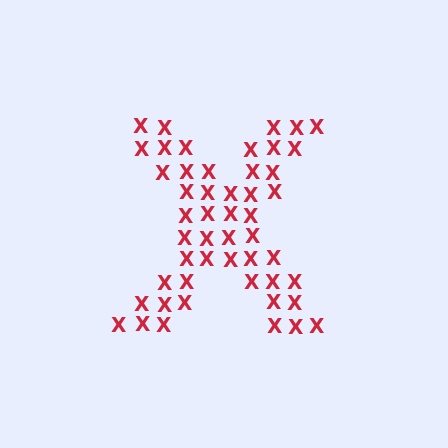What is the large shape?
The large shape is the letter X.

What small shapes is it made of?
It is made of small letter X's.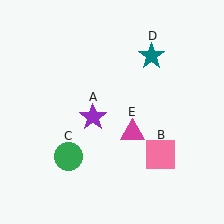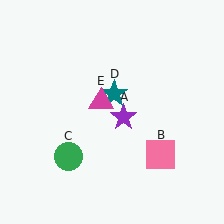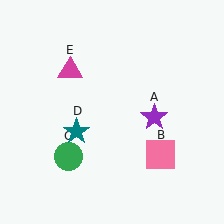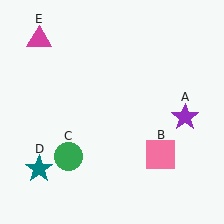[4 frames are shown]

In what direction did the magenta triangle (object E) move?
The magenta triangle (object E) moved up and to the left.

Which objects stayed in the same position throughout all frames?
Pink square (object B) and green circle (object C) remained stationary.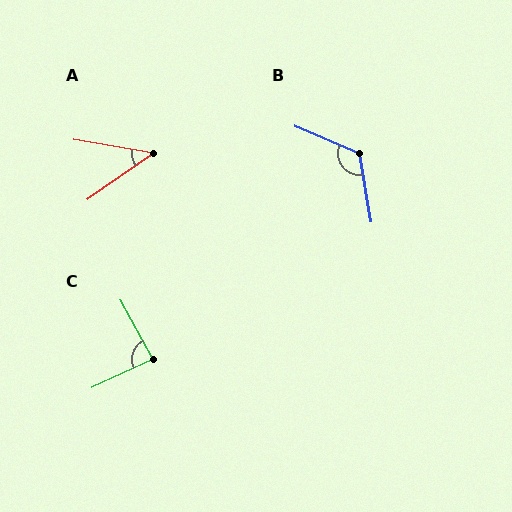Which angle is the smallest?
A, at approximately 45 degrees.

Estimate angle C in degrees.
Approximately 86 degrees.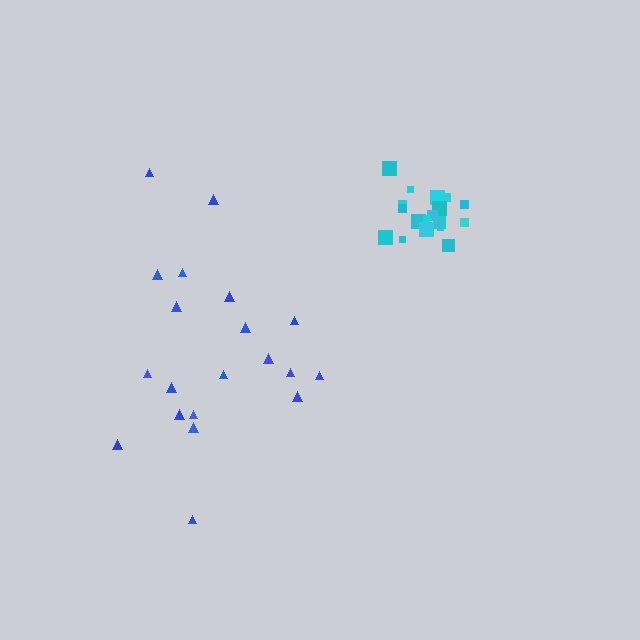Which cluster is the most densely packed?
Cyan.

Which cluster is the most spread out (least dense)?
Blue.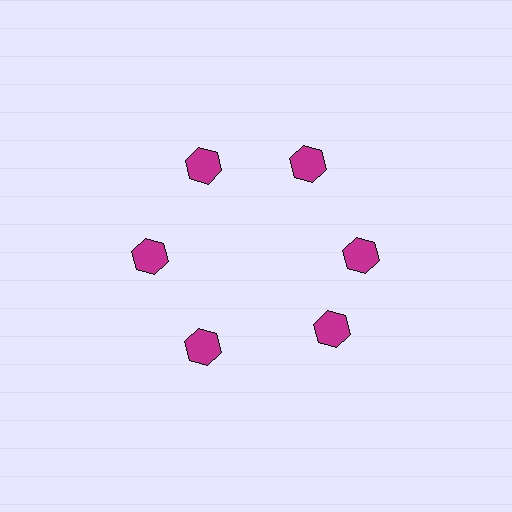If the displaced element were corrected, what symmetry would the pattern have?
It would have 6-fold rotational symmetry — the pattern would map onto itself every 60 degrees.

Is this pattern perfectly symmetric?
No. The 6 magenta hexagons are arranged in a ring, but one element near the 5 o'clock position is rotated out of alignment along the ring, breaking the 6-fold rotational symmetry.